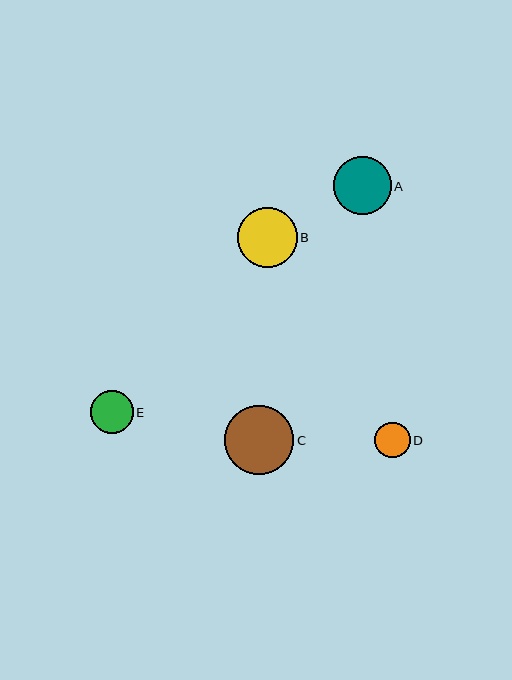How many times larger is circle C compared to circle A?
Circle C is approximately 1.2 times the size of circle A.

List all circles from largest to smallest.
From largest to smallest: C, B, A, E, D.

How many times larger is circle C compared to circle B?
Circle C is approximately 1.1 times the size of circle B.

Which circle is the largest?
Circle C is the largest with a size of approximately 69 pixels.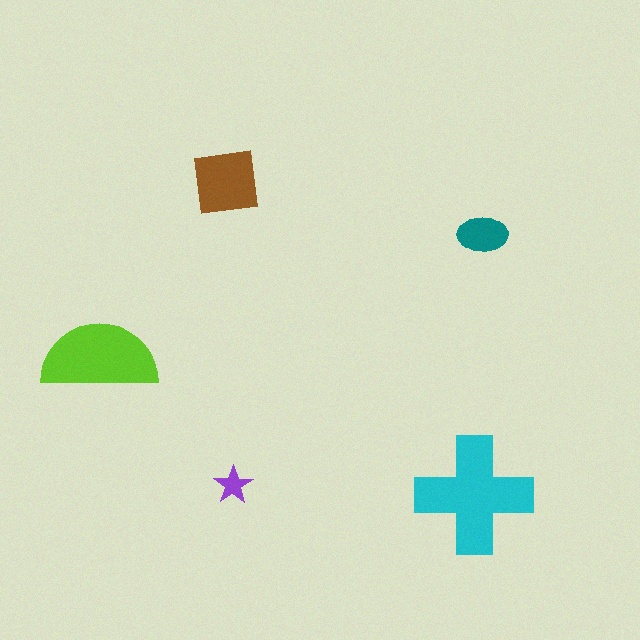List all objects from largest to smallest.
The cyan cross, the lime semicircle, the brown square, the teal ellipse, the purple star.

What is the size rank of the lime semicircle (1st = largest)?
2nd.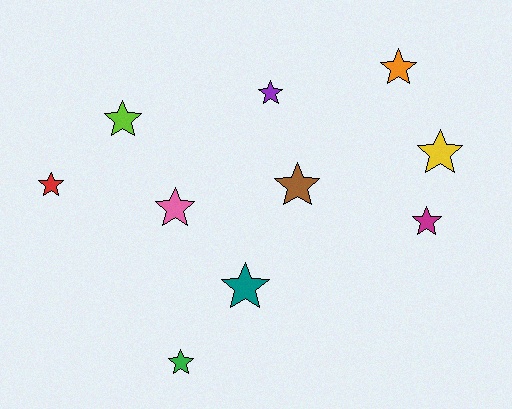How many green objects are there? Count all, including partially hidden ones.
There is 1 green object.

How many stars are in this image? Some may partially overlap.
There are 10 stars.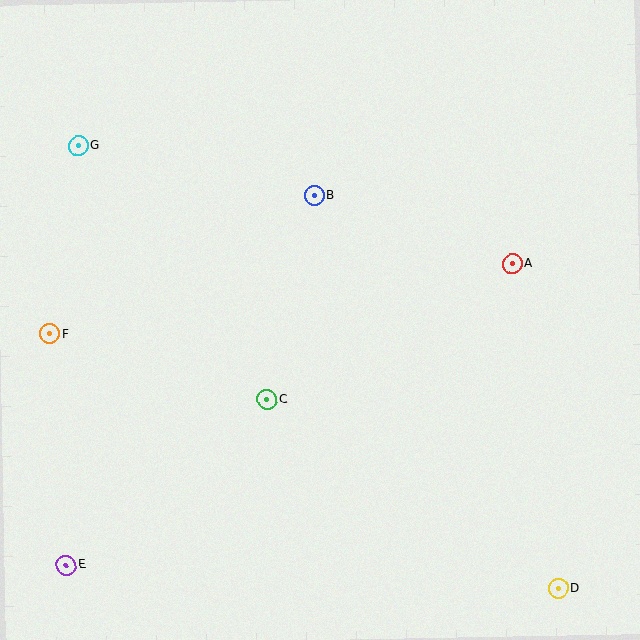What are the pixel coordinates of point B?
Point B is at (314, 195).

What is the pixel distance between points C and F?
The distance between C and F is 227 pixels.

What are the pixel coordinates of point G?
Point G is at (78, 145).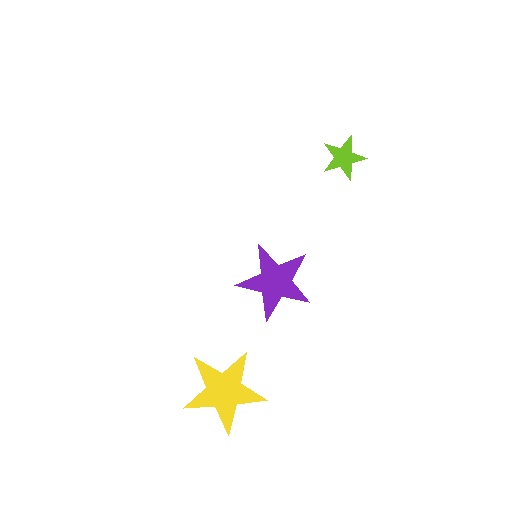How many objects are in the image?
There are 3 objects in the image.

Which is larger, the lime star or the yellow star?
The yellow one.